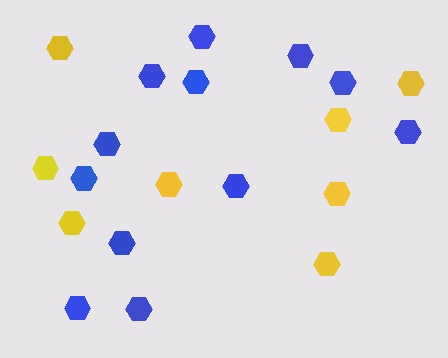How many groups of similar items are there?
There are 2 groups: one group of yellow hexagons (8) and one group of blue hexagons (12).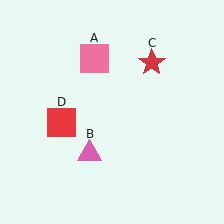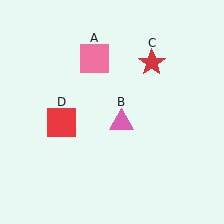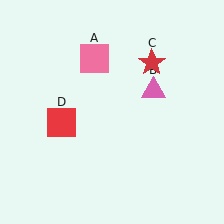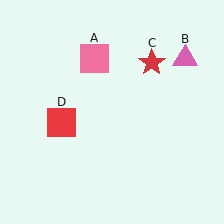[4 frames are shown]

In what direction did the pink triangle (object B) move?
The pink triangle (object B) moved up and to the right.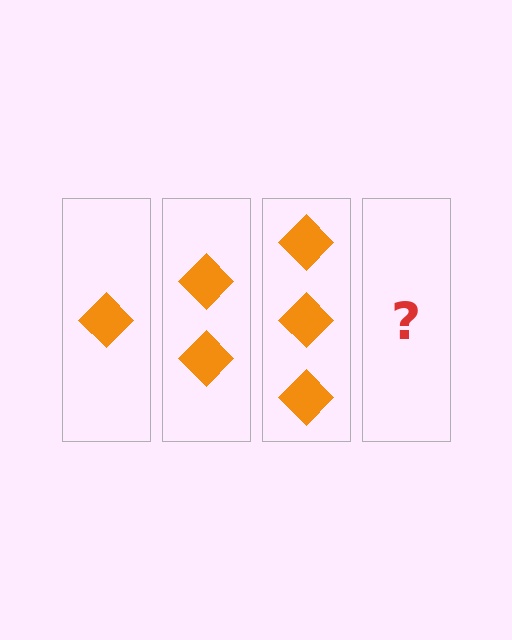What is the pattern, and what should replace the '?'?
The pattern is that each step adds one more diamond. The '?' should be 4 diamonds.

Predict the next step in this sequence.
The next step is 4 diamonds.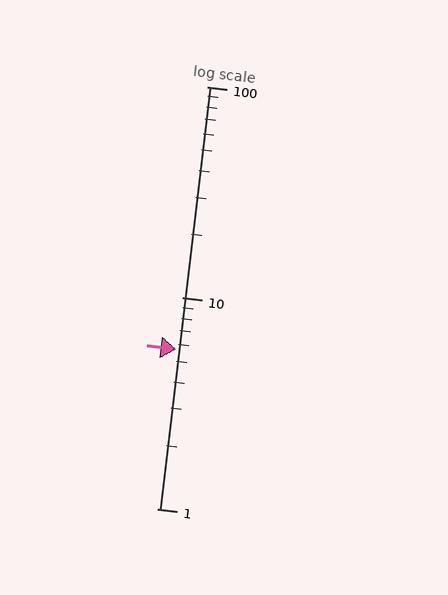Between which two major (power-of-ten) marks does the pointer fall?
The pointer is between 1 and 10.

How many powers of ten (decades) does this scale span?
The scale spans 2 decades, from 1 to 100.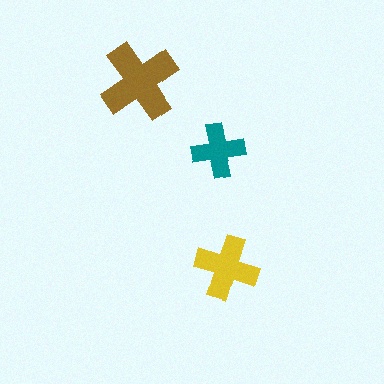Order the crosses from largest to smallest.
the brown one, the yellow one, the teal one.